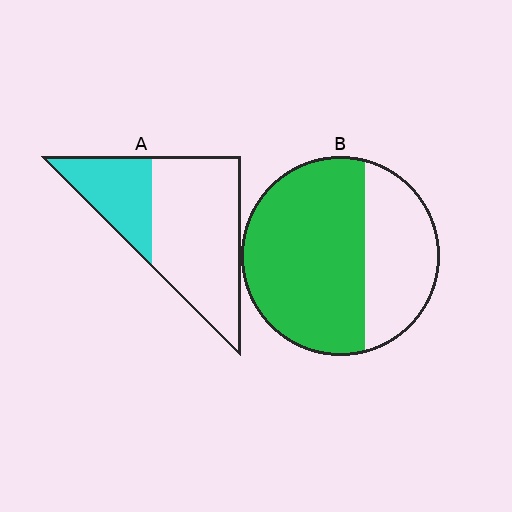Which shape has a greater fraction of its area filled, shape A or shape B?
Shape B.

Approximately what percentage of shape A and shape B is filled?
A is approximately 30% and B is approximately 65%.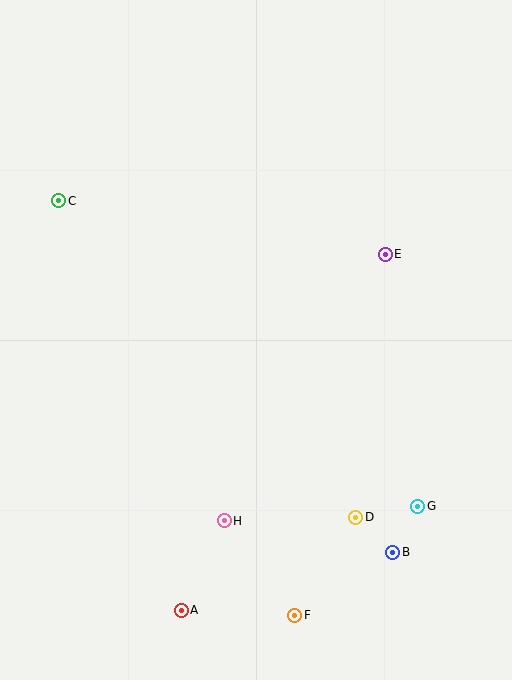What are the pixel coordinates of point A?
Point A is at (181, 610).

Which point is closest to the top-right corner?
Point E is closest to the top-right corner.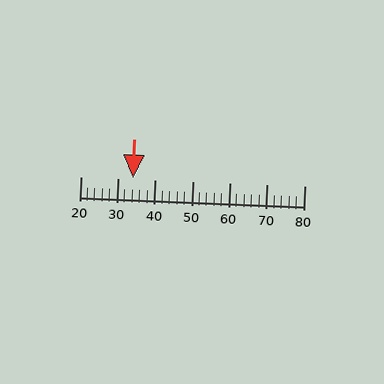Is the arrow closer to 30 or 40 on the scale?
The arrow is closer to 30.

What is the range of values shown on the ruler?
The ruler shows values from 20 to 80.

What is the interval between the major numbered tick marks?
The major tick marks are spaced 10 units apart.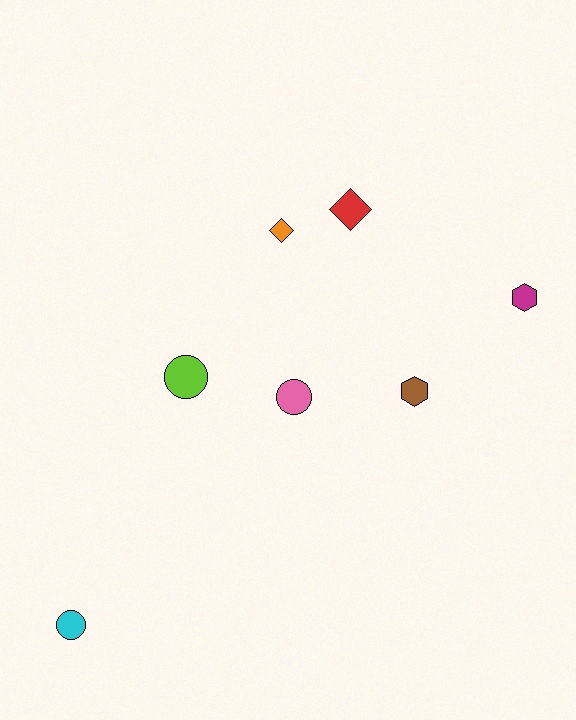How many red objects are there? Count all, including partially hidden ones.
There is 1 red object.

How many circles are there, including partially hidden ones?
There are 3 circles.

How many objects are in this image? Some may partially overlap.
There are 7 objects.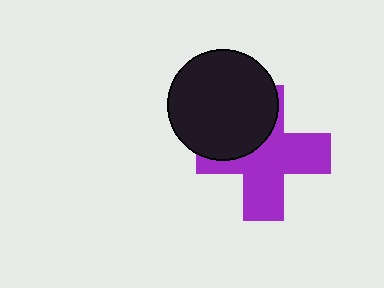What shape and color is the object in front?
The object in front is a black circle.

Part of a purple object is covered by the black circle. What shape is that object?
It is a cross.